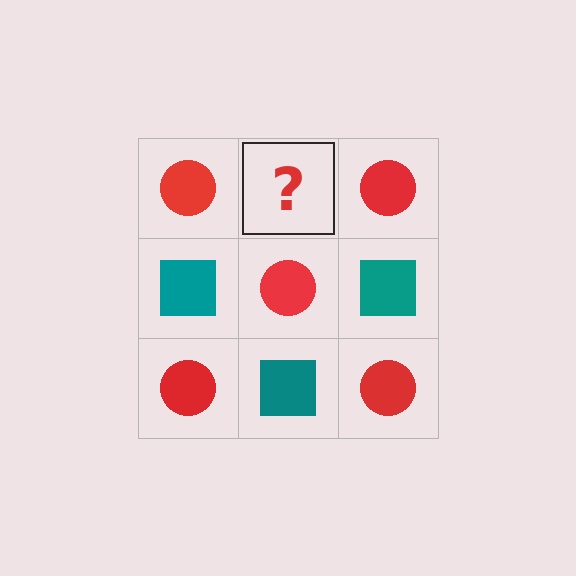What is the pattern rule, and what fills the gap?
The rule is that it alternates red circle and teal square in a checkerboard pattern. The gap should be filled with a teal square.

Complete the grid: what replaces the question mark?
The question mark should be replaced with a teal square.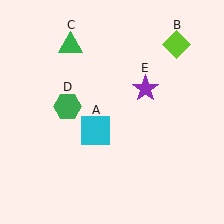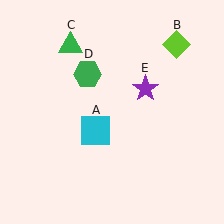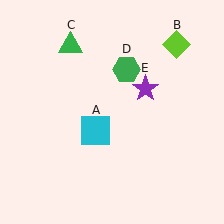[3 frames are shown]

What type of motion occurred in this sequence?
The green hexagon (object D) rotated clockwise around the center of the scene.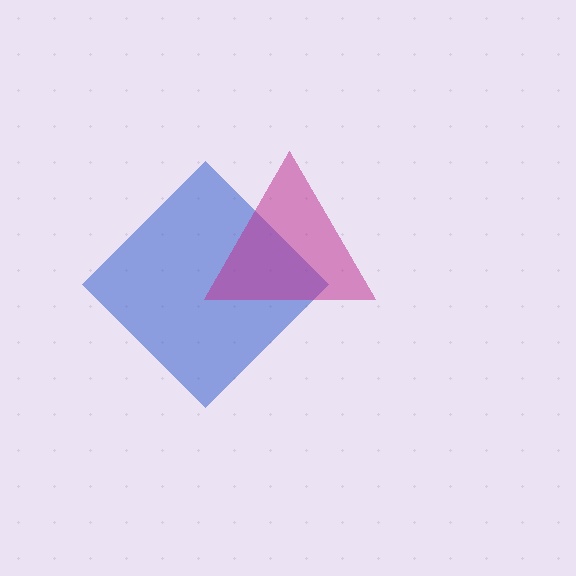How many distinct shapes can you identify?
There are 2 distinct shapes: a blue diamond, a magenta triangle.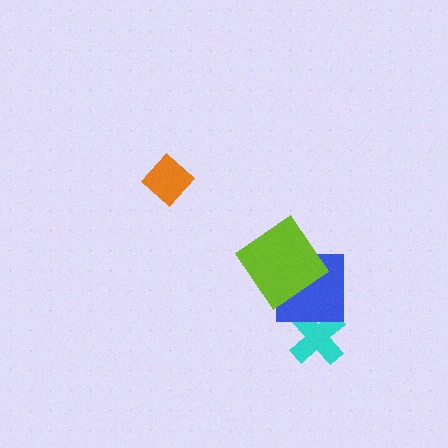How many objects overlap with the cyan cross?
1 object overlaps with the cyan cross.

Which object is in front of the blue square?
The lime diamond is in front of the blue square.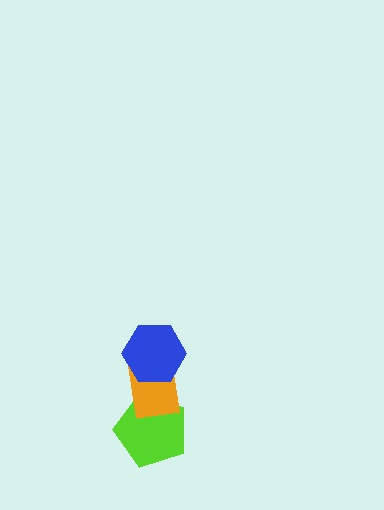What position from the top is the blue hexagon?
The blue hexagon is 1st from the top.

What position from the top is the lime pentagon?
The lime pentagon is 3rd from the top.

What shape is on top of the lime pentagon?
The orange rectangle is on top of the lime pentagon.